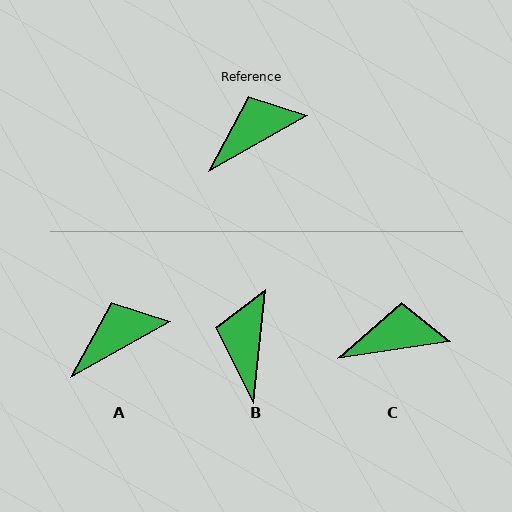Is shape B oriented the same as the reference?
No, it is off by about 55 degrees.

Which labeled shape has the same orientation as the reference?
A.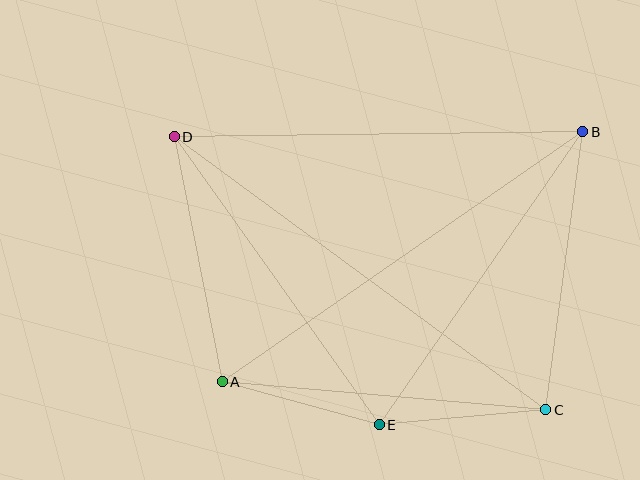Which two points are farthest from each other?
Points C and D are farthest from each other.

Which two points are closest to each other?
Points A and E are closest to each other.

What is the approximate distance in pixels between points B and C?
The distance between B and C is approximately 281 pixels.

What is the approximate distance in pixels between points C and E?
The distance between C and E is approximately 167 pixels.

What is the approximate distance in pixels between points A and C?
The distance between A and C is approximately 325 pixels.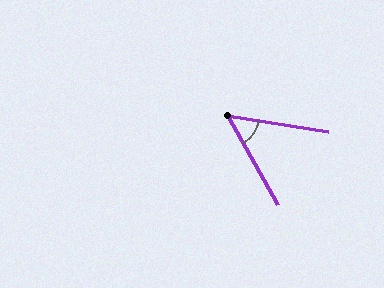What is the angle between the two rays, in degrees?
Approximately 52 degrees.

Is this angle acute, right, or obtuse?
It is acute.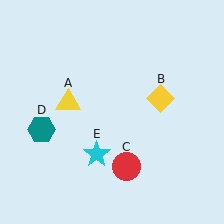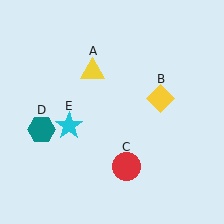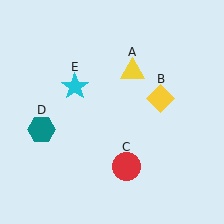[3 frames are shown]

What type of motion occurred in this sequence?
The yellow triangle (object A), cyan star (object E) rotated clockwise around the center of the scene.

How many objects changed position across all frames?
2 objects changed position: yellow triangle (object A), cyan star (object E).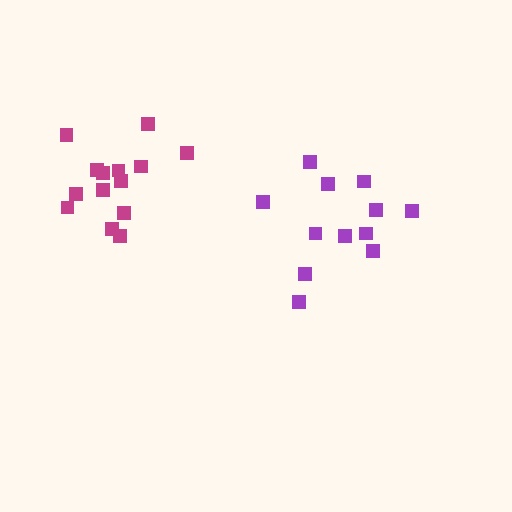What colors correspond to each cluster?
The clusters are colored: magenta, purple.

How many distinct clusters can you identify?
There are 2 distinct clusters.